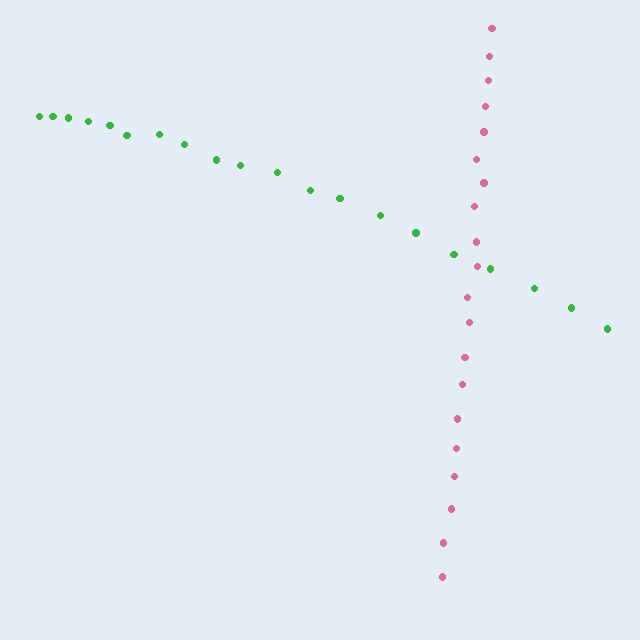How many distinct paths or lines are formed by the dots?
There are 2 distinct paths.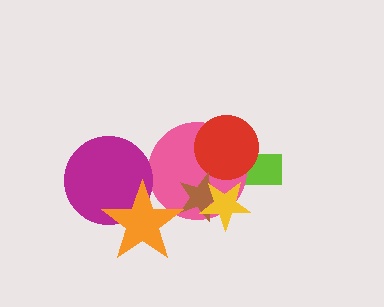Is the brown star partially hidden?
Yes, it is partially covered by another shape.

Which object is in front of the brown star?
The yellow star is in front of the brown star.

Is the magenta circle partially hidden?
Yes, it is partially covered by another shape.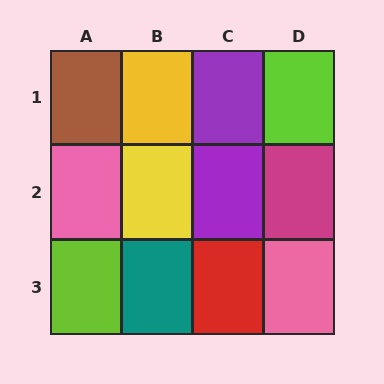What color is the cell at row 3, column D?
Pink.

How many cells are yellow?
2 cells are yellow.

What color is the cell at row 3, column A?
Lime.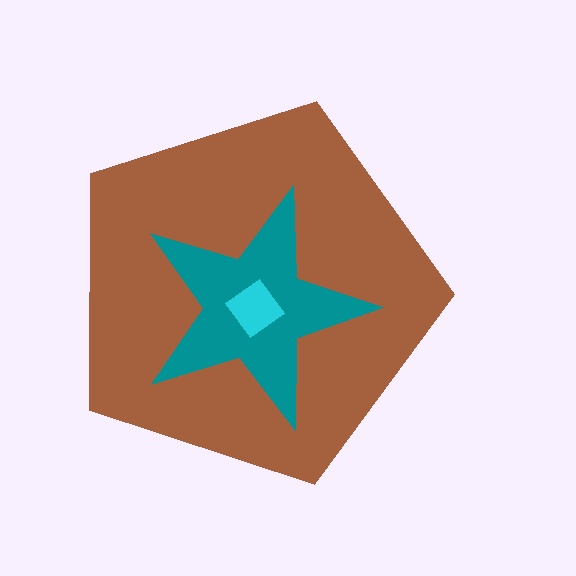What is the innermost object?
The cyan diamond.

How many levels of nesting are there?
3.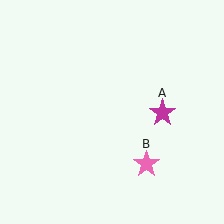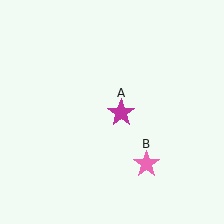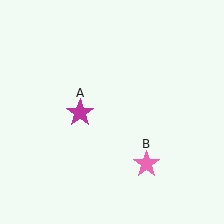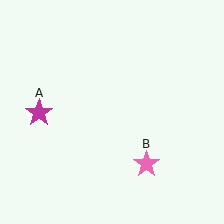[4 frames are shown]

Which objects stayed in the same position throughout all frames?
Pink star (object B) remained stationary.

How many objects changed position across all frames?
1 object changed position: magenta star (object A).